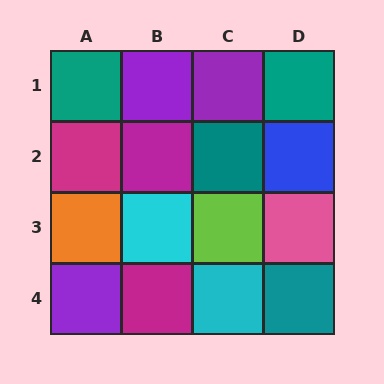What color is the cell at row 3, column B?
Cyan.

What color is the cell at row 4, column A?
Purple.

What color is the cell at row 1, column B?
Purple.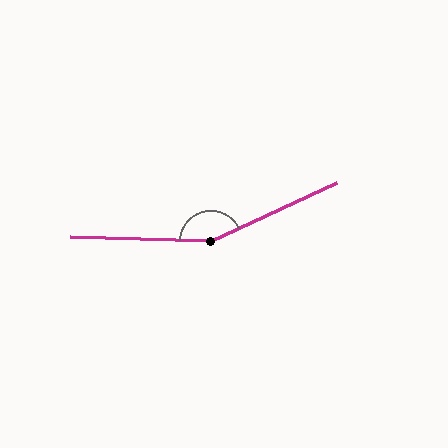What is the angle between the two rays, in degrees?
Approximately 153 degrees.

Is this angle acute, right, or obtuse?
It is obtuse.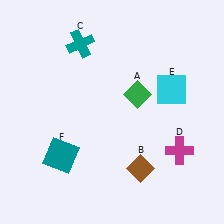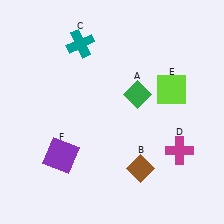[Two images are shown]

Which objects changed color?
E changed from cyan to lime. F changed from teal to purple.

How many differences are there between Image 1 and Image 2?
There are 2 differences between the two images.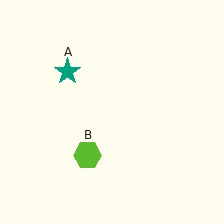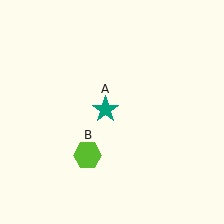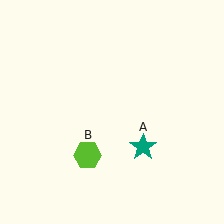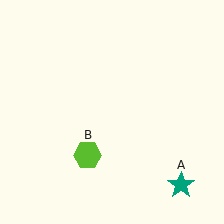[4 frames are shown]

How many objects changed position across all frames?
1 object changed position: teal star (object A).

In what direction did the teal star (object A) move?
The teal star (object A) moved down and to the right.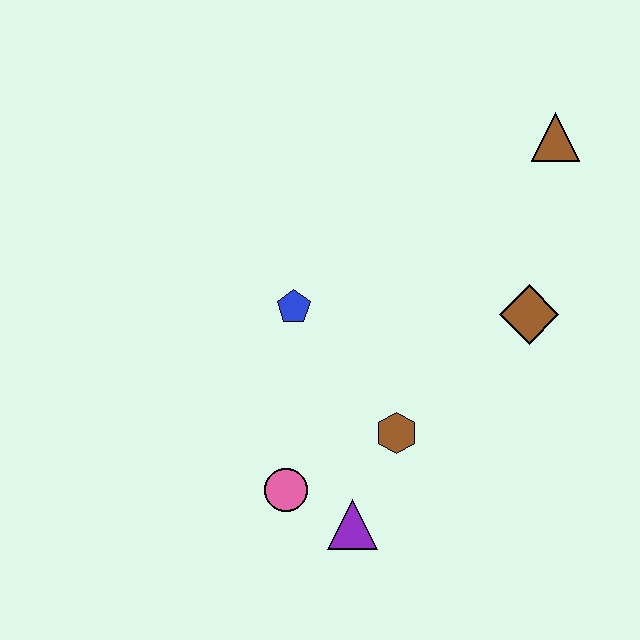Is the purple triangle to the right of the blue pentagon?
Yes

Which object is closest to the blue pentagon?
The brown hexagon is closest to the blue pentagon.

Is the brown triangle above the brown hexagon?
Yes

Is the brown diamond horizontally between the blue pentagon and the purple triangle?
No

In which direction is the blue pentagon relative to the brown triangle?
The blue pentagon is to the left of the brown triangle.